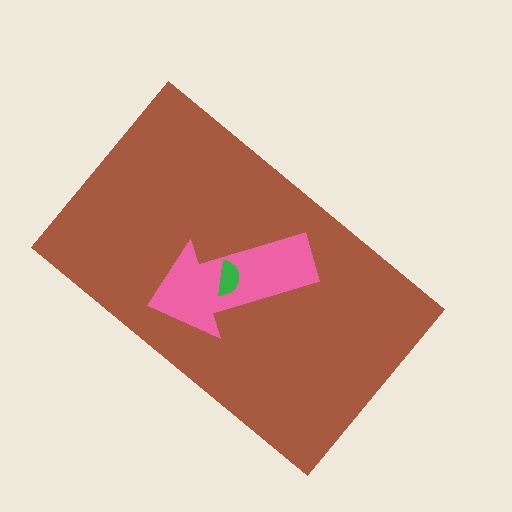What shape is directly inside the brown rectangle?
The pink arrow.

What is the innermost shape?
The green semicircle.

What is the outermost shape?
The brown rectangle.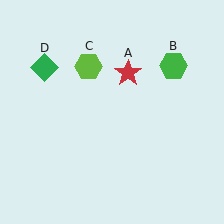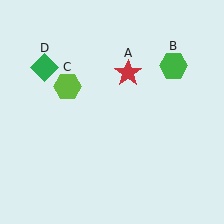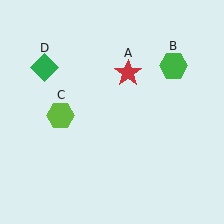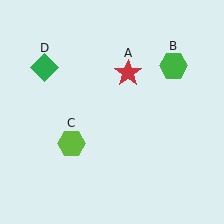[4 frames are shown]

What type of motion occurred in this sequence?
The lime hexagon (object C) rotated counterclockwise around the center of the scene.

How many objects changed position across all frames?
1 object changed position: lime hexagon (object C).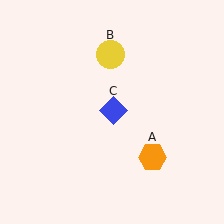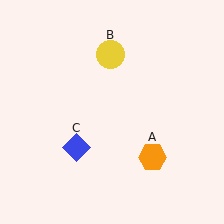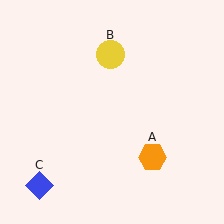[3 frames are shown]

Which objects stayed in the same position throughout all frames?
Orange hexagon (object A) and yellow circle (object B) remained stationary.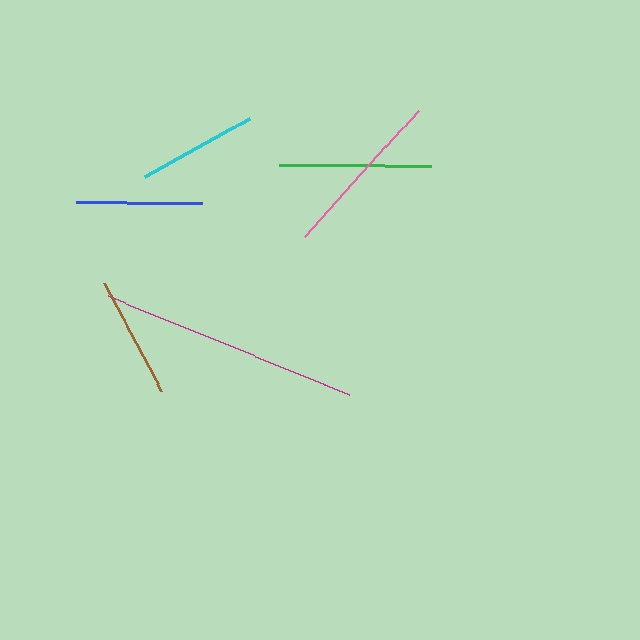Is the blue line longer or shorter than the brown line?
The blue line is longer than the brown line.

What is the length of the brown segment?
The brown segment is approximately 122 pixels long.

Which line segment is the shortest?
The cyan line is the shortest at approximately 119 pixels.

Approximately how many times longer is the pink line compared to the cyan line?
The pink line is approximately 1.4 times the length of the cyan line.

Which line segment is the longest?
The magenta line is the longest at approximately 260 pixels.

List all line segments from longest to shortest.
From longest to shortest: magenta, pink, green, blue, brown, cyan.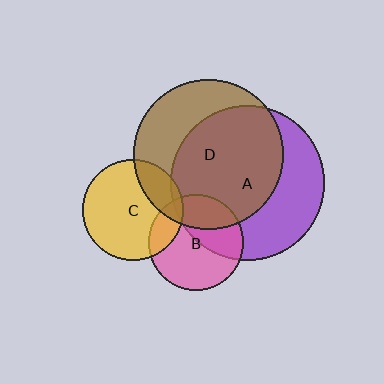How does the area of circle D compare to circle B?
Approximately 2.5 times.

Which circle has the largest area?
Circle A (purple).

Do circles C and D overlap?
Yes.